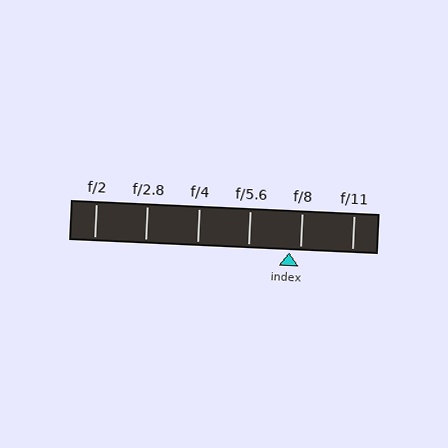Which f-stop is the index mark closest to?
The index mark is closest to f/8.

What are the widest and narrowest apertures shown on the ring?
The widest aperture shown is f/2 and the narrowest is f/11.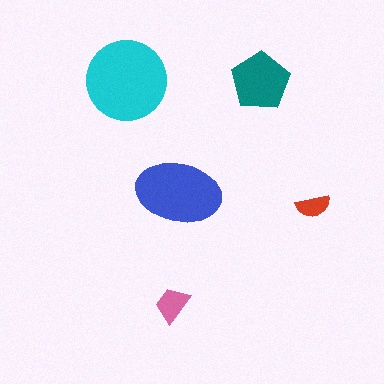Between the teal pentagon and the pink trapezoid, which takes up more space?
The teal pentagon.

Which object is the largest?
The cyan circle.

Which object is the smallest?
The red semicircle.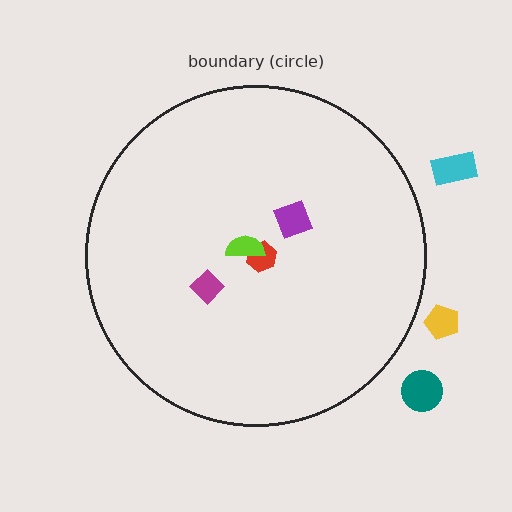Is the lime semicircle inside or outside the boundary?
Inside.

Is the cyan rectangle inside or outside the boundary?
Outside.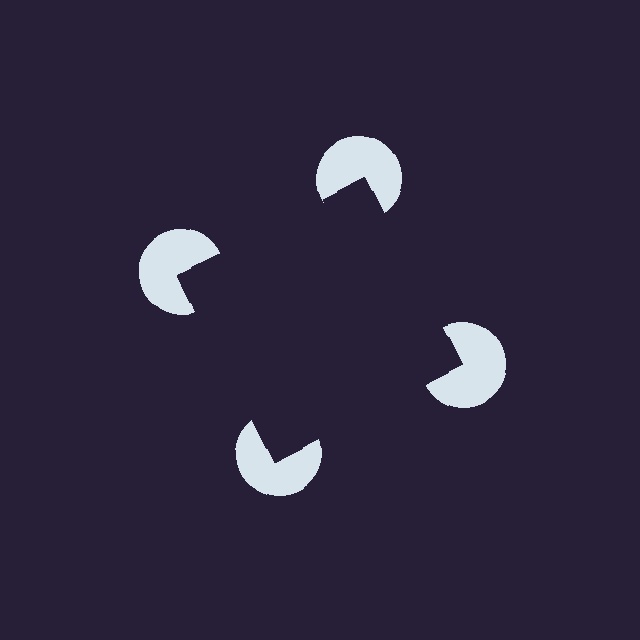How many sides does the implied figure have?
4 sides.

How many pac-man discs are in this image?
There are 4 — one at each vertex of the illusory square.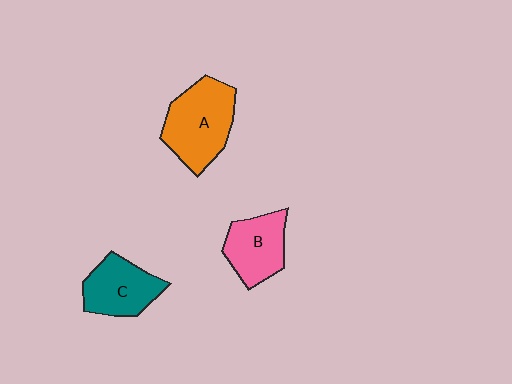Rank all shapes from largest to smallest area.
From largest to smallest: A (orange), C (teal), B (pink).